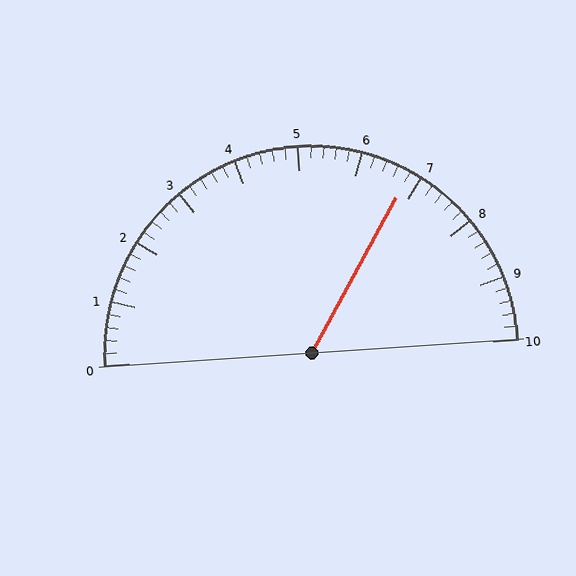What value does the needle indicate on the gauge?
The needle indicates approximately 6.8.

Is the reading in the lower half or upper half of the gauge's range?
The reading is in the upper half of the range (0 to 10).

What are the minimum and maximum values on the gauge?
The gauge ranges from 0 to 10.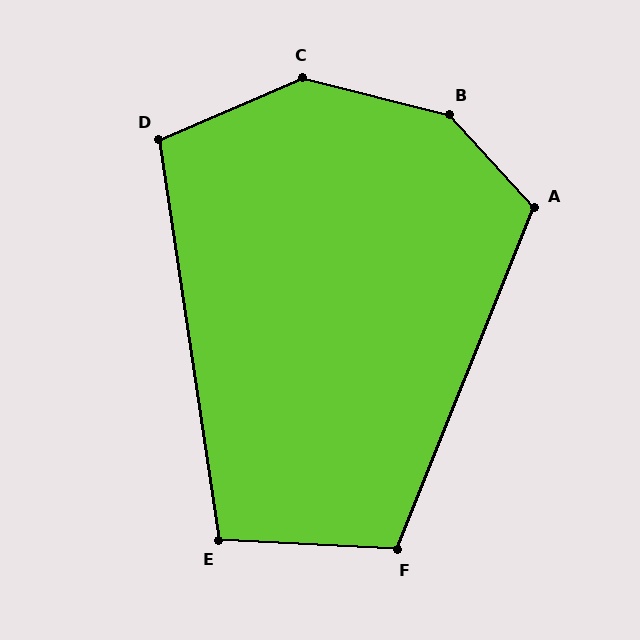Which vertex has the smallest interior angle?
E, at approximately 102 degrees.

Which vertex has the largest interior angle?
B, at approximately 147 degrees.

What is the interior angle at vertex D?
Approximately 104 degrees (obtuse).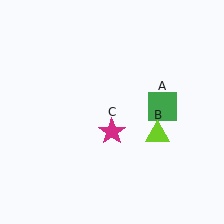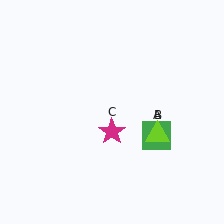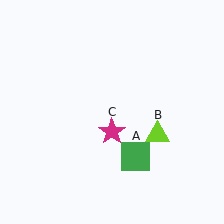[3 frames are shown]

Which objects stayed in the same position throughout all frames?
Lime triangle (object B) and magenta star (object C) remained stationary.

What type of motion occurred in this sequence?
The green square (object A) rotated clockwise around the center of the scene.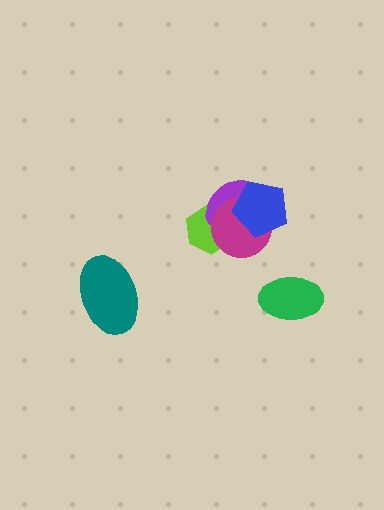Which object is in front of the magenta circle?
The blue pentagon is in front of the magenta circle.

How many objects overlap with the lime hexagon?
2 objects overlap with the lime hexagon.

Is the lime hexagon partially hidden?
Yes, it is partially covered by another shape.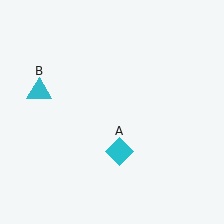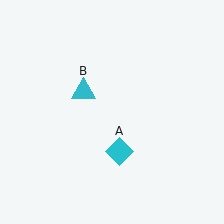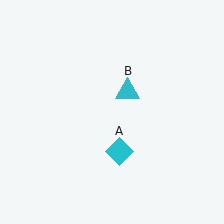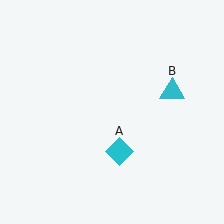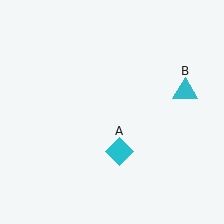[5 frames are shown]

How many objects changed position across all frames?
1 object changed position: cyan triangle (object B).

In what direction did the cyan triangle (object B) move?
The cyan triangle (object B) moved right.